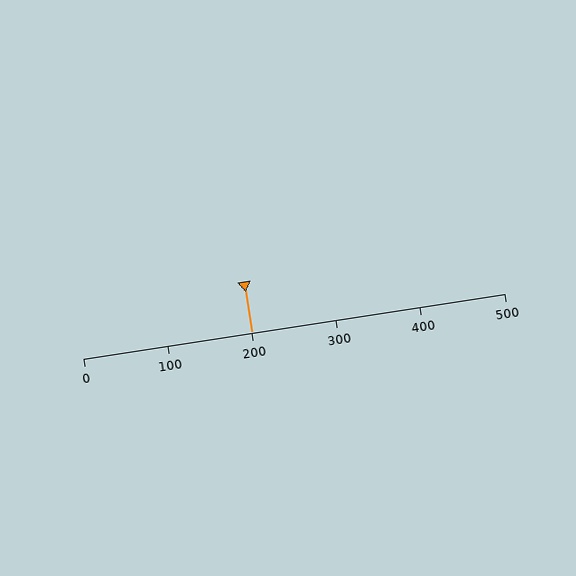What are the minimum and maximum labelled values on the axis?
The axis runs from 0 to 500.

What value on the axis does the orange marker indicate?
The marker indicates approximately 200.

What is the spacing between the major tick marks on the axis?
The major ticks are spaced 100 apart.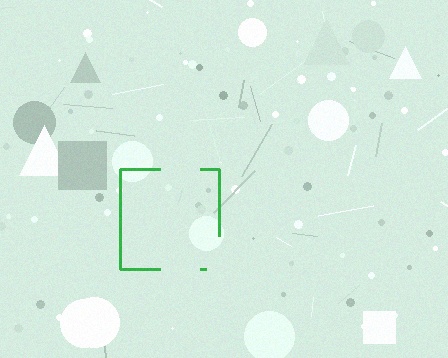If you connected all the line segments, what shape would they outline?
They would outline a square.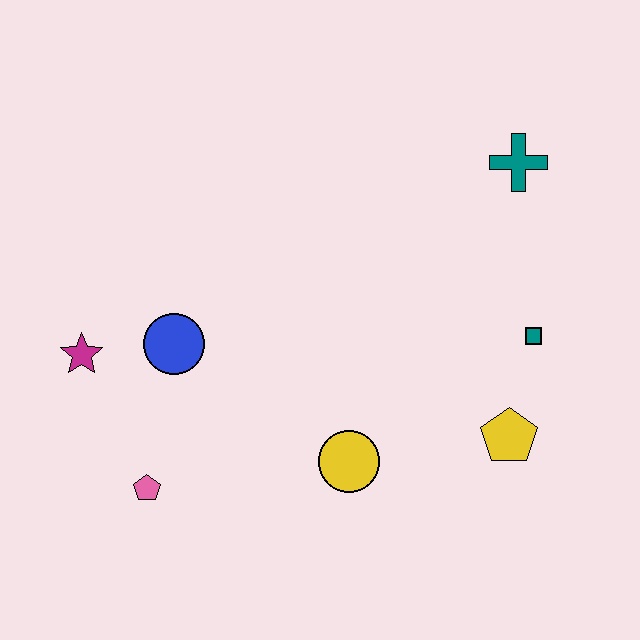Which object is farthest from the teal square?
The magenta star is farthest from the teal square.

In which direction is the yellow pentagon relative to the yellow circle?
The yellow pentagon is to the right of the yellow circle.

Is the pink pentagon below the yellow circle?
Yes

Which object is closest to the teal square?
The yellow pentagon is closest to the teal square.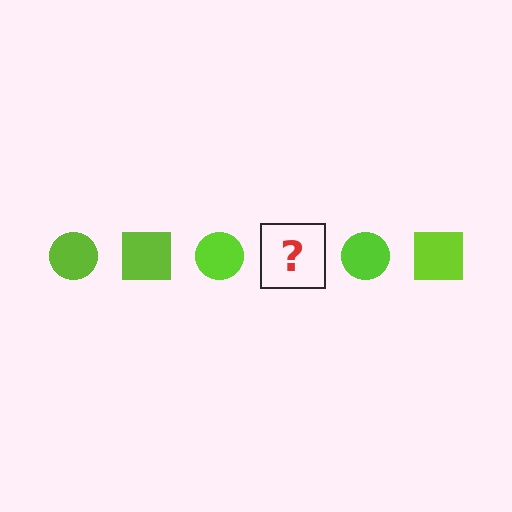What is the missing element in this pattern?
The missing element is a lime square.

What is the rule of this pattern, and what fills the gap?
The rule is that the pattern cycles through circle, square shapes in lime. The gap should be filled with a lime square.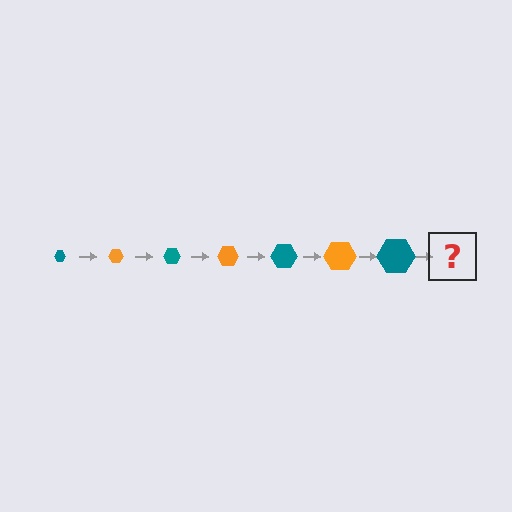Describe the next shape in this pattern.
It should be an orange hexagon, larger than the previous one.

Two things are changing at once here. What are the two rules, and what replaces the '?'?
The two rules are that the hexagon grows larger each step and the color cycles through teal and orange. The '?' should be an orange hexagon, larger than the previous one.